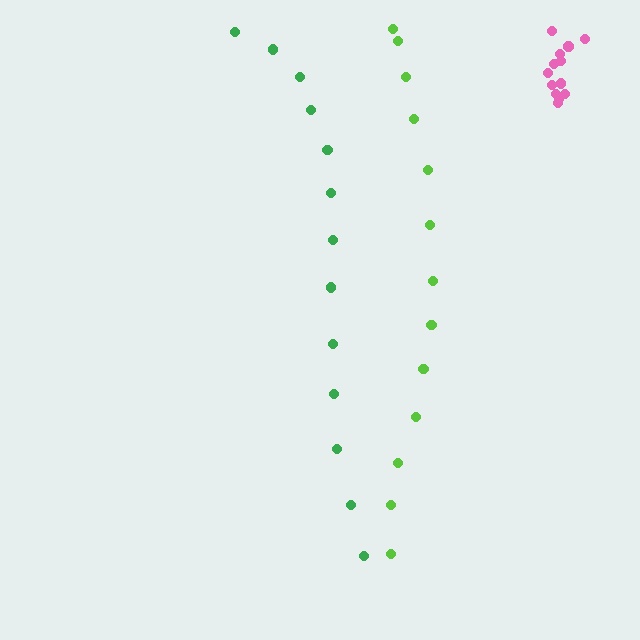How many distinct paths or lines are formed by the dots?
There are 3 distinct paths.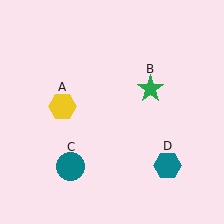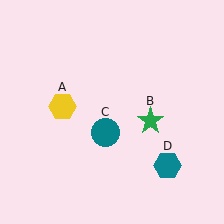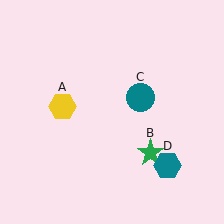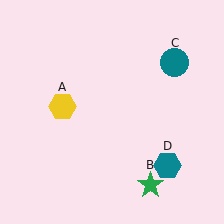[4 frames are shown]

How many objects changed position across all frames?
2 objects changed position: green star (object B), teal circle (object C).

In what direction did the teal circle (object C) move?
The teal circle (object C) moved up and to the right.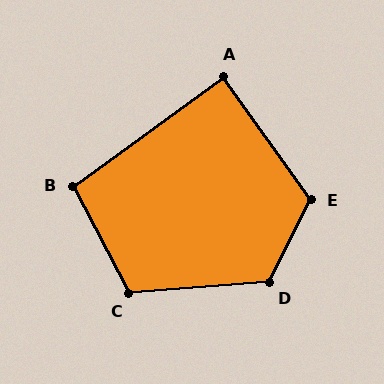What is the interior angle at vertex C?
Approximately 113 degrees (obtuse).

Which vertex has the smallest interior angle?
A, at approximately 89 degrees.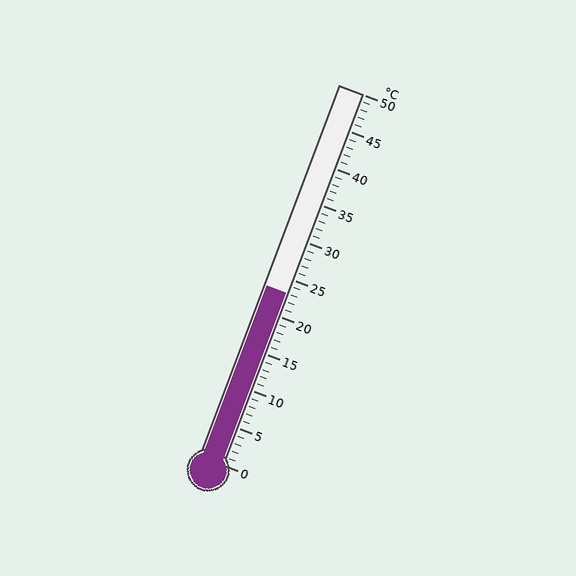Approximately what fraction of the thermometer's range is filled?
The thermometer is filled to approximately 45% of its range.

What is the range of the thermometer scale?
The thermometer scale ranges from 0°C to 50°C.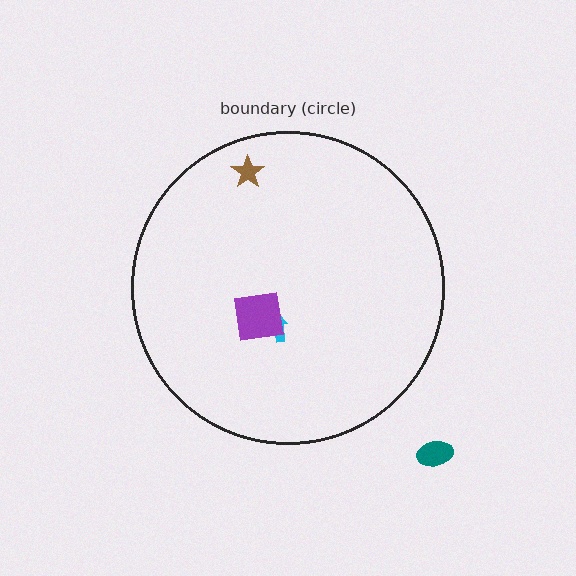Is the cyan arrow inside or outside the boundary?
Inside.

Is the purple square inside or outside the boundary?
Inside.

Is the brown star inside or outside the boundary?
Inside.